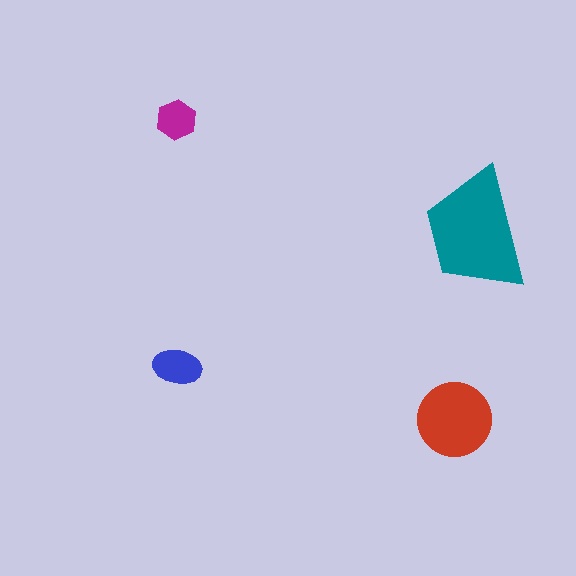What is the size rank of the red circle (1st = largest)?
2nd.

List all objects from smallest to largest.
The magenta hexagon, the blue ellipse, the red circle, the teal trapezoid.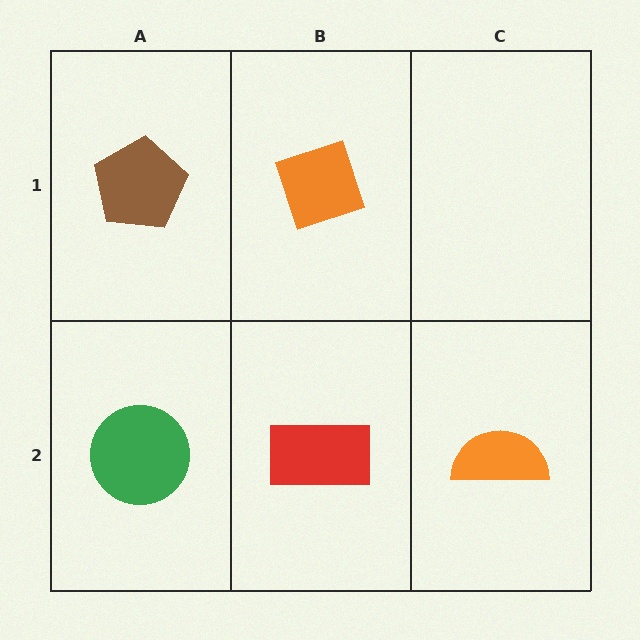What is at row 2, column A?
A green circle.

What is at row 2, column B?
A red rectangle.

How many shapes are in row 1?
2 shapes.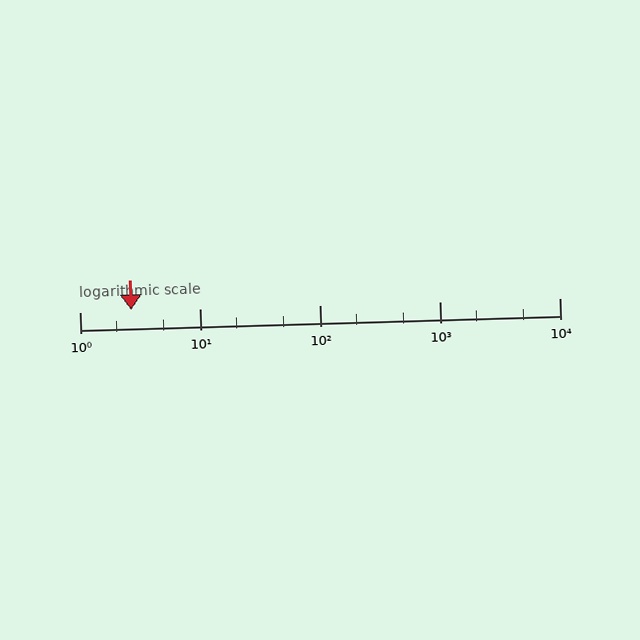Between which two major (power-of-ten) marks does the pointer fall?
The pointer is between 1 and 10.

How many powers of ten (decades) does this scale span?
The scale spans 4 decades, from 1 to 10000.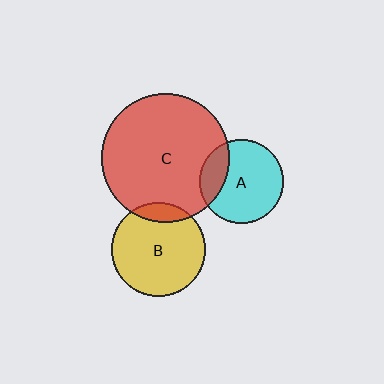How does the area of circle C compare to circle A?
Approximately 2.4 times.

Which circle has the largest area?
Circle C (red).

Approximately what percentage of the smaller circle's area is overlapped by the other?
Approximately 20%.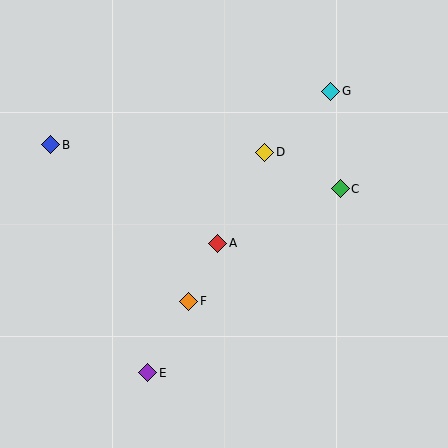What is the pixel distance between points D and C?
The distance between D and C is 84 pixels.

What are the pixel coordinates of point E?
Point E is at (148, 373).